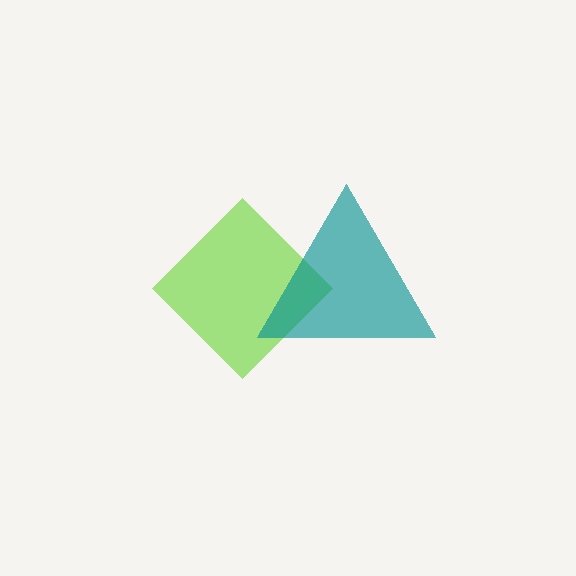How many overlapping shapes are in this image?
There are 2 overlapping shapes in the image.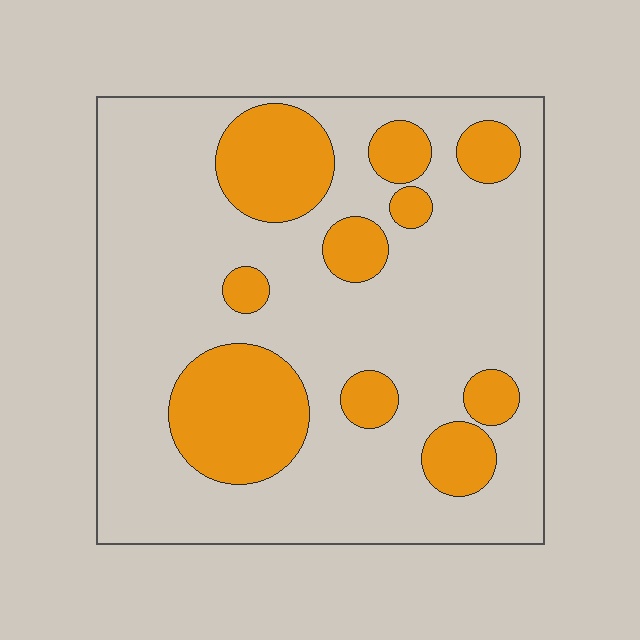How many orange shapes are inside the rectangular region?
10.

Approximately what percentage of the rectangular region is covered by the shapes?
Approximately 25%.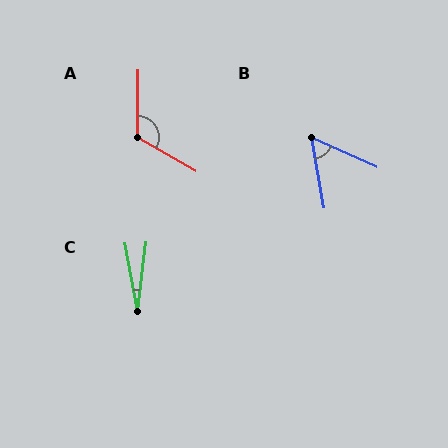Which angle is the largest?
A, at approximately 119 degrees.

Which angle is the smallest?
C, at approximately 17 degrees.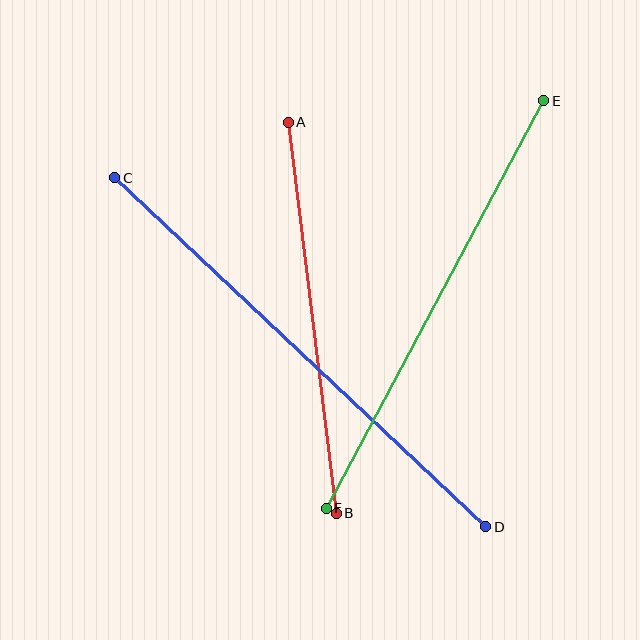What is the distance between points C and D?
The distance is approximately 509 pixels.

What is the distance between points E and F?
The distance is approximately 462 pixels.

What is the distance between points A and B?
The distance is approximately 394 pixels.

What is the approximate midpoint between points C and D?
The midpoint is at approximately (300, 352) pixels.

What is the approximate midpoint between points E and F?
The midpoint is at approximately (435, 304) pixels.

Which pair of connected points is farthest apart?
Points C and D are farthest apart.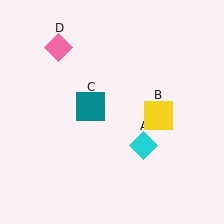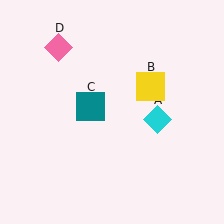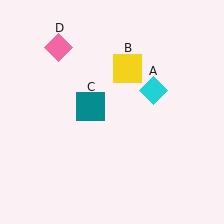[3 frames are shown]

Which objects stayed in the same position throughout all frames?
Teal square (object C) and pink diamond (object D) remained stationary.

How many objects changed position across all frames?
2 objects changed position: cyan diamond (object A), yellow square (object B).